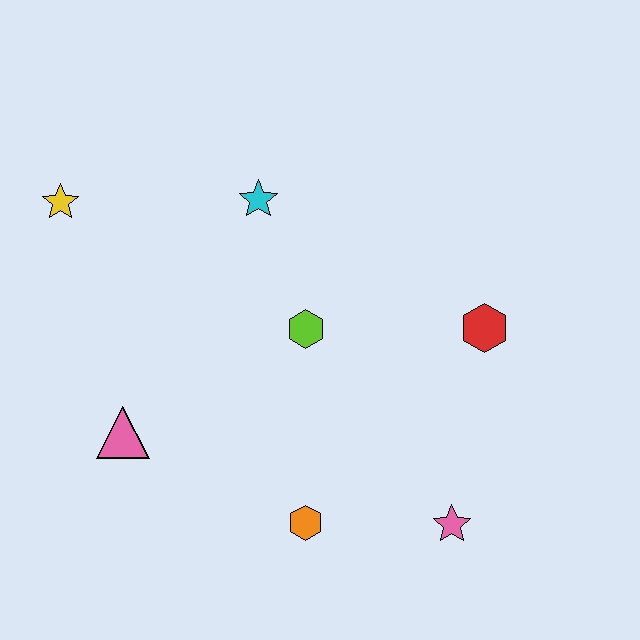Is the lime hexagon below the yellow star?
Yes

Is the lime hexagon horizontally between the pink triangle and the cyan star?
No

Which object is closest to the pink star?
The orange hexagon is closest to the pink star.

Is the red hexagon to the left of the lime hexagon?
No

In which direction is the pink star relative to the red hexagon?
The pink star is below the red hexagon.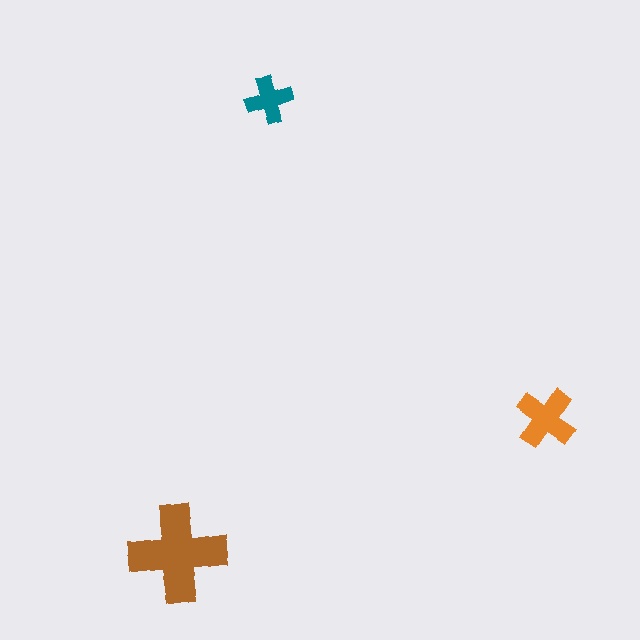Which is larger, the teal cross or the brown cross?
The brown one.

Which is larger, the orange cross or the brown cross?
The brown one.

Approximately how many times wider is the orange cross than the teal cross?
About 1.5 times wider.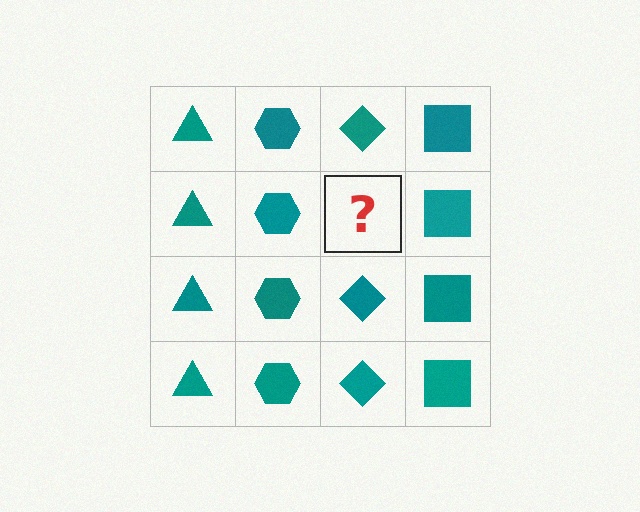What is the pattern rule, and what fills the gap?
The rule is that each column has a consistent shape. The gap should be filled with a teal diamond.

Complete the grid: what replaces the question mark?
The question mark should be replaced with a teal diamond.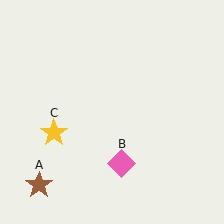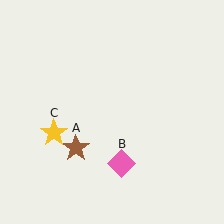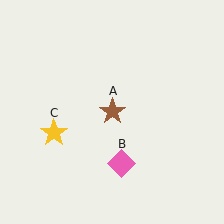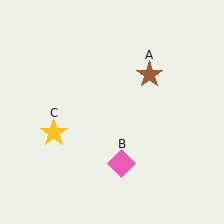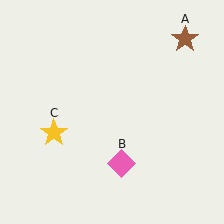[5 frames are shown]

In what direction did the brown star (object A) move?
The brown star (object A) moved up and to the right.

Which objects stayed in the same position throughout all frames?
Pink diamond (object B) and yellow star (object C) remained stationary.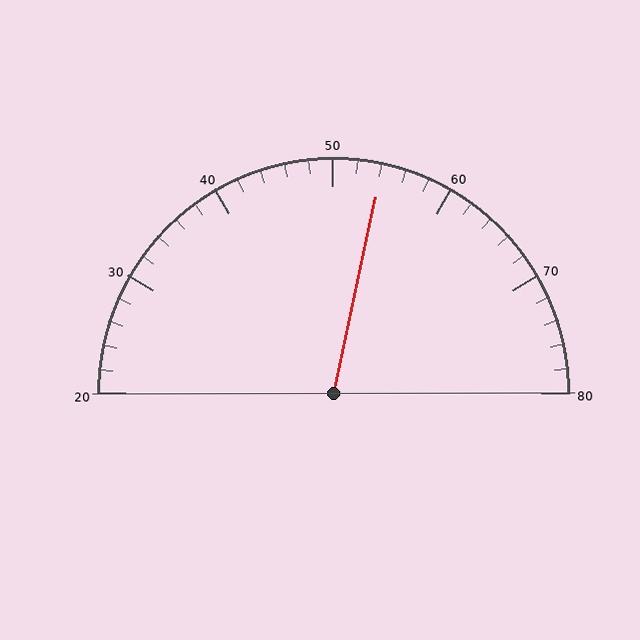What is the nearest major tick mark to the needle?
The nearest major tick mark is 50.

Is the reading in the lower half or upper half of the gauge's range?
The reading is in the upper half of the range (20 to 80).